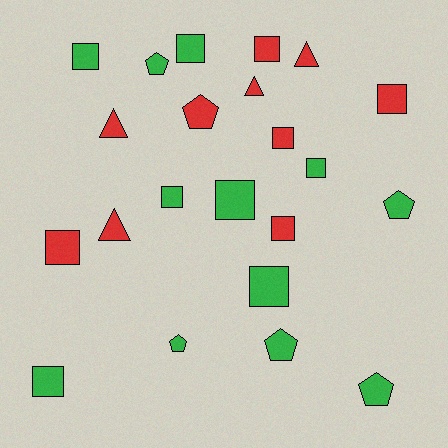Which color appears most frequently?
Green, with 12 objects.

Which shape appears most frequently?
Square, with 12 objects.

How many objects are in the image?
There are 22 objects.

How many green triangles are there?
There are no green triangles.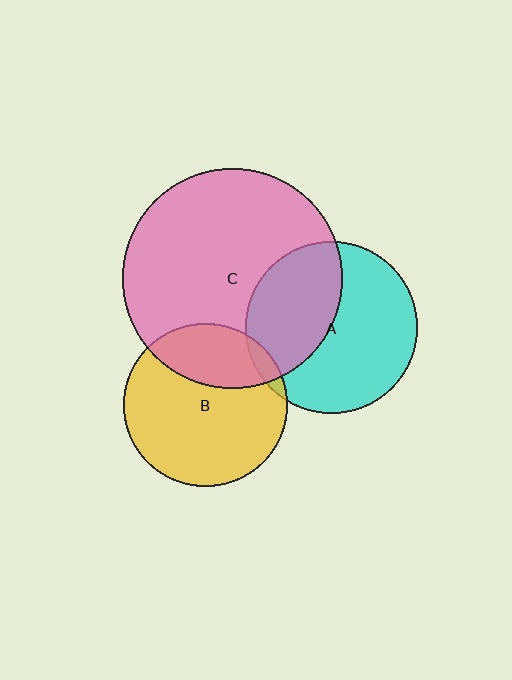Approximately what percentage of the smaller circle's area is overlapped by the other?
Approximately 40%.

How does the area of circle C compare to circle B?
Approximately 1.8 times.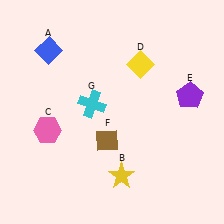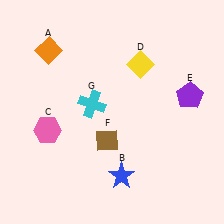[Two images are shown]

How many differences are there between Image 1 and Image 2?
There are 2 differences between the two images.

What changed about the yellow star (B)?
In Image 1, B is yellow. In Image 2, it changed to blue.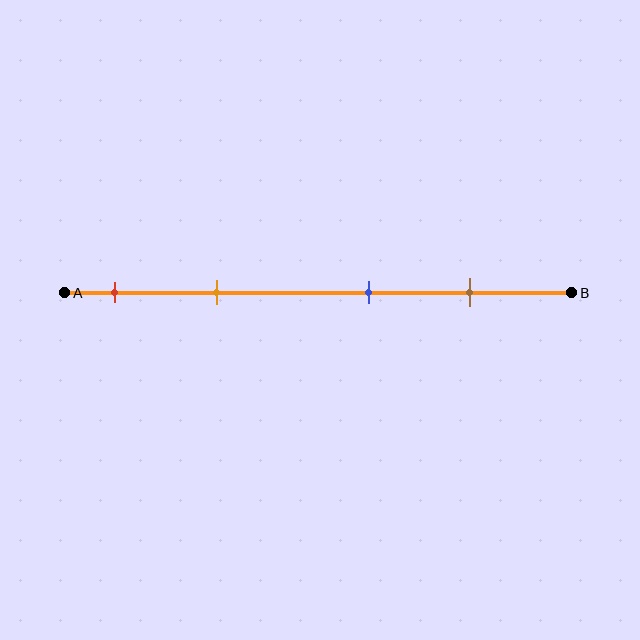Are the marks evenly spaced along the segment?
No, the marks are not evenly spaced.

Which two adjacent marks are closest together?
The red and orange marks are the closest adjacent pair.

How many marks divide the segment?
There are 4 marks dividing the segment.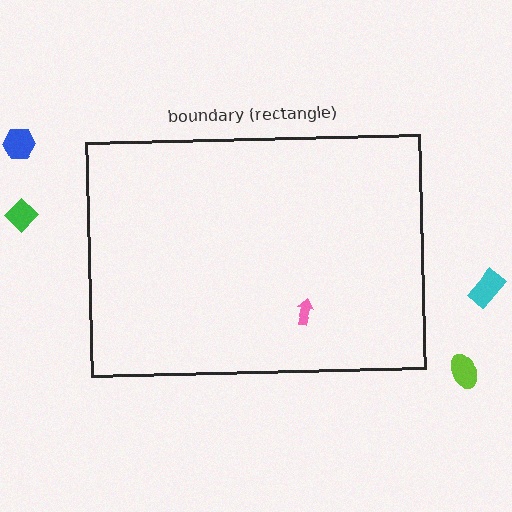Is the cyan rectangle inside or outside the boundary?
Outside.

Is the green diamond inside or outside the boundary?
Outside.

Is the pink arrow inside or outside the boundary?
Inside.